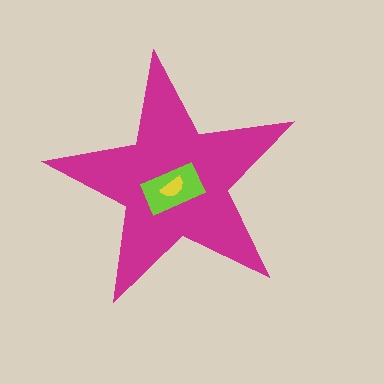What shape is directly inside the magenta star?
The lime rectangle.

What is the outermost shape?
The magenta star.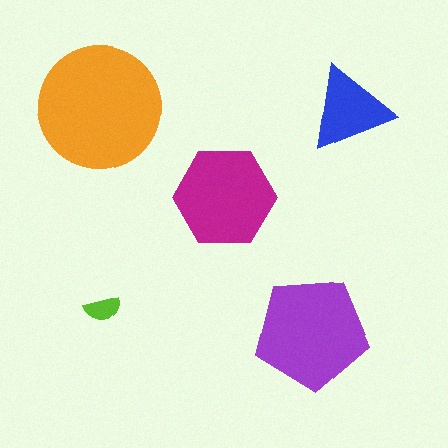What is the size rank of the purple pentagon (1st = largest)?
2nd.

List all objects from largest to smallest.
The orange circle, the purple pentagon, the magenta hexagon, the blue triangle, the lime semicircle.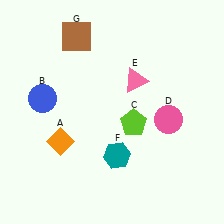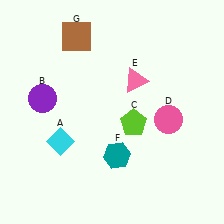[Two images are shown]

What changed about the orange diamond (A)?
In Image 1, A is orange. In Image 2, it changed to cyan.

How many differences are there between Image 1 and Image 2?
There are 2 differences between the two images.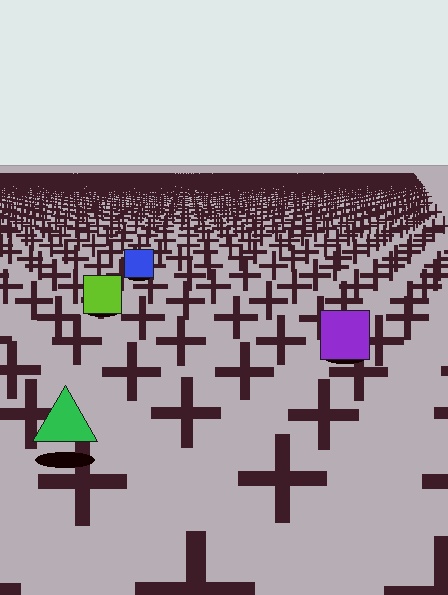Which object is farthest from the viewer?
The blue square is farthest from the viewer. It appears smaller and the ground texture around it is denser.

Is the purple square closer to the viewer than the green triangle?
No. The green triangle is closer — you can tell from the texture gradient: the ground texture is coarser near it.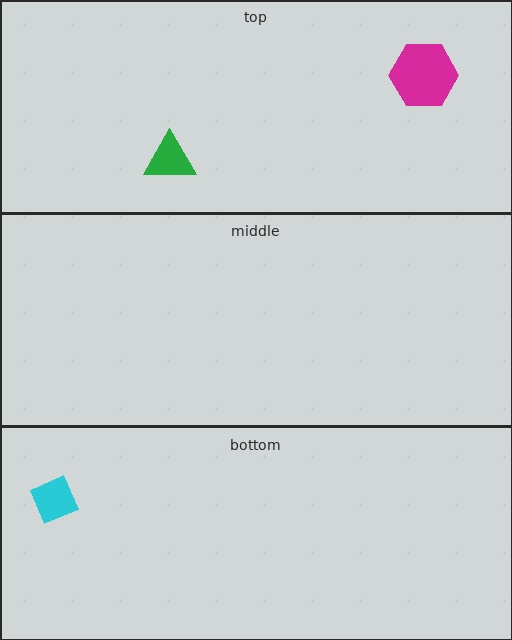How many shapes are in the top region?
2.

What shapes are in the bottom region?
The cyan diamond.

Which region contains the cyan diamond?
The bottom region.